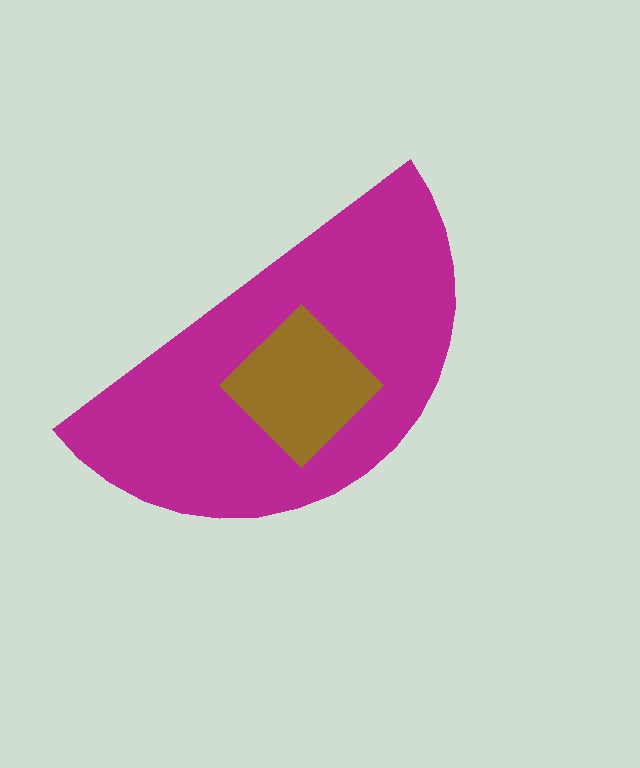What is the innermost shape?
The brown diamond.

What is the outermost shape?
The magenta semicircle.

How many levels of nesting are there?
2.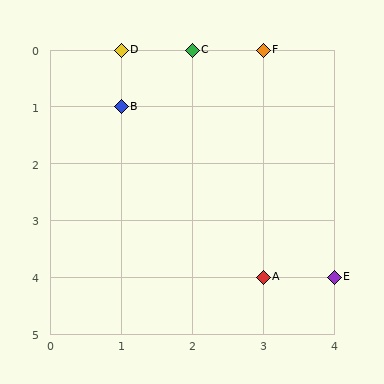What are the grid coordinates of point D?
Point D is at grid coordinates (1, 0).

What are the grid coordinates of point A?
Point A is at grid coordinates (3, 4).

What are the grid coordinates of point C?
Point C is at grid coordinates (2, 0).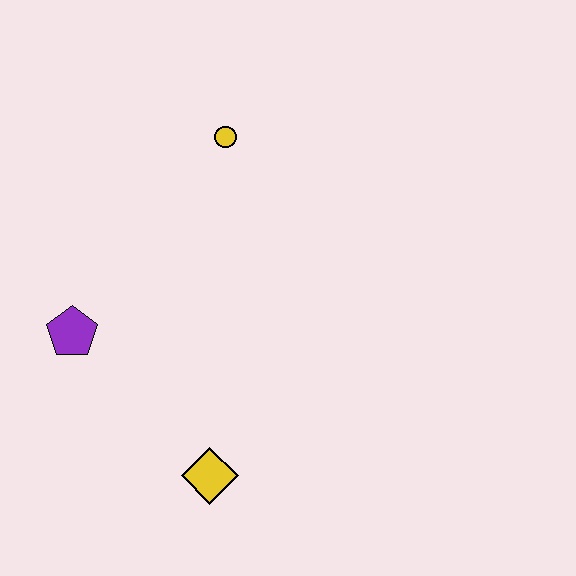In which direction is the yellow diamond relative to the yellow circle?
The yellow diamond is below the yellow circle.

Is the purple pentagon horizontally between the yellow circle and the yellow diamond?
No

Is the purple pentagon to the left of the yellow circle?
Yes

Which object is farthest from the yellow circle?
The yellow diamond is farthest from the yellow circle.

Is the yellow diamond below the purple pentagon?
Yes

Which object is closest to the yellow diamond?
The purple pentagon is closest to the yellow diamond.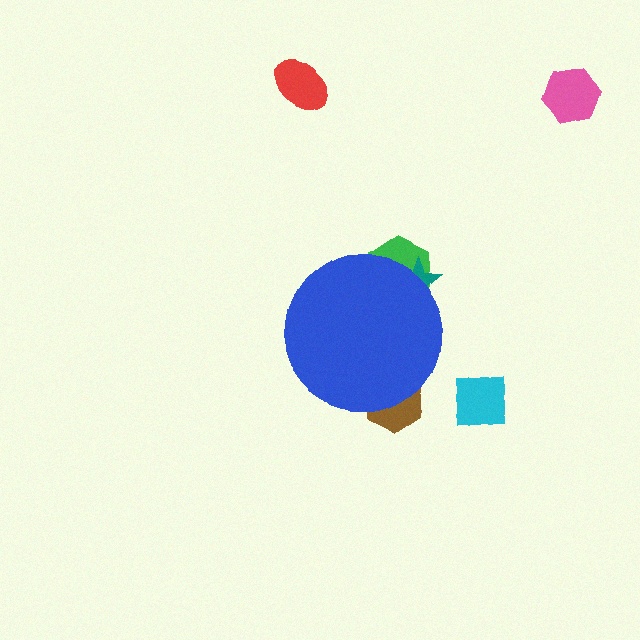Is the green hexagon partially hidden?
Yes, the green hexagon is partially hidden behind the blue circle.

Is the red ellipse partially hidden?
No, the red ellipse is fully visible.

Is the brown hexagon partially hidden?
Yes, the brown hexagon is partially hidden behind the blue circle.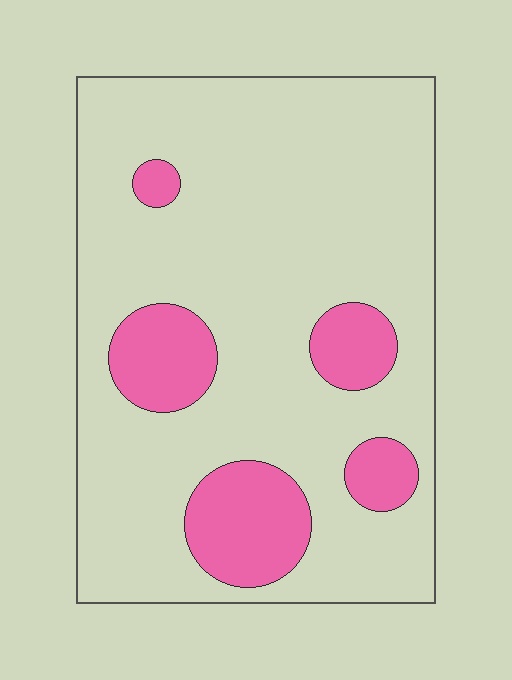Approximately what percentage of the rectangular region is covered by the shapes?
Approximately 20%.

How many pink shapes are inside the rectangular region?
5.